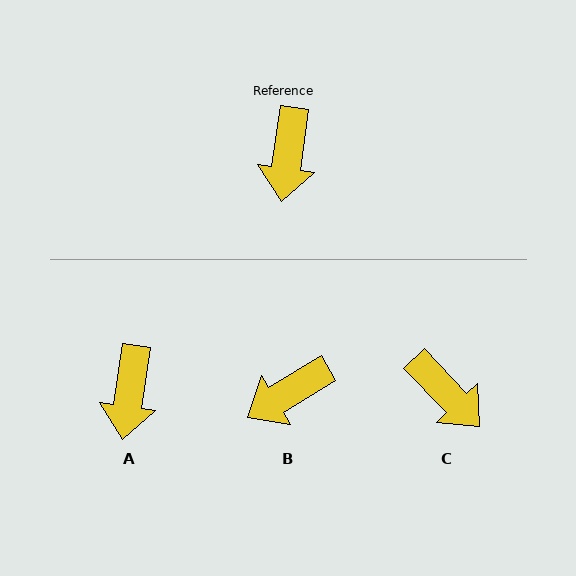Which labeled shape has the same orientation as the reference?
A.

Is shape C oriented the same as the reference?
No, it is off by about 52 degrees.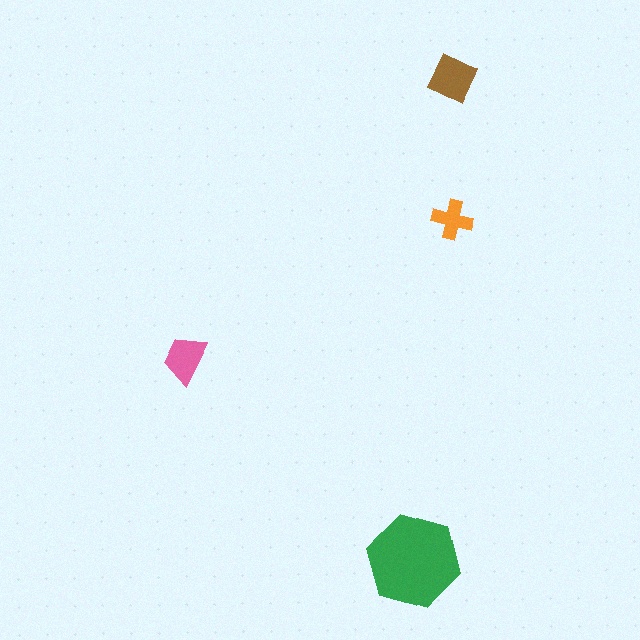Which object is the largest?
The green hexagon.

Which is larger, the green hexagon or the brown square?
The green hexagon.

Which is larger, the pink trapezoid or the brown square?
The brown square.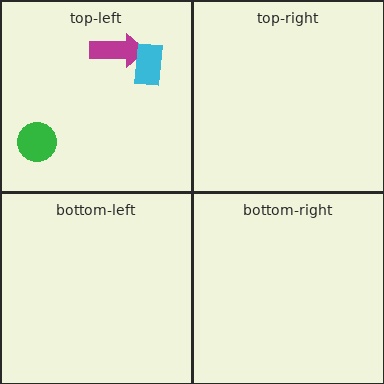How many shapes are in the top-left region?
3.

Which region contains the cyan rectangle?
The top-left region.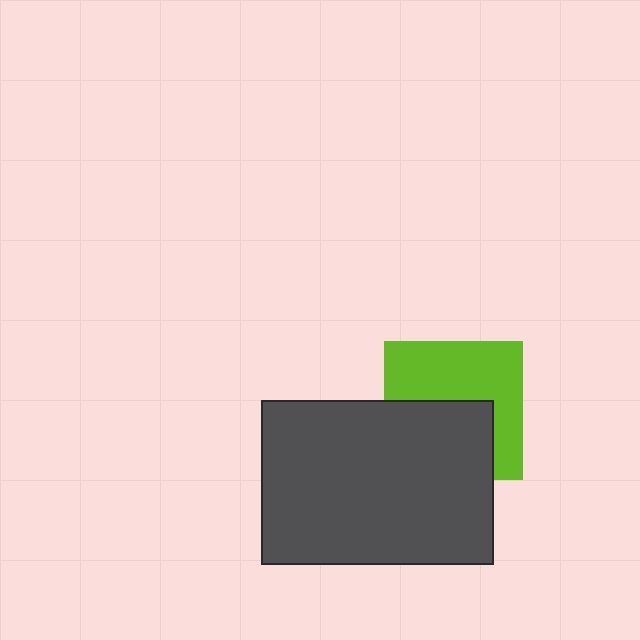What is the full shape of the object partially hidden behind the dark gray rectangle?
The partially hidden object is a lime square.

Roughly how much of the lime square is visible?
About half of it is visible (roughly 54%).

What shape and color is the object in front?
The object in front is a dark gray rectangle.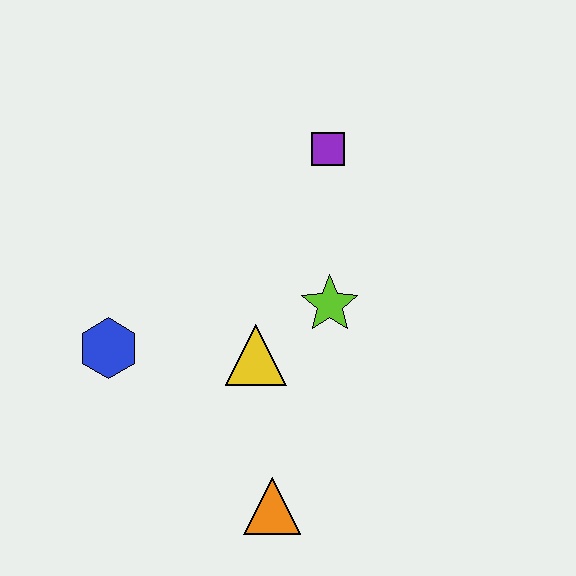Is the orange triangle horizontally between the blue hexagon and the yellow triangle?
No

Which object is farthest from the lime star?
The blue hexagon is farthest from the lime star.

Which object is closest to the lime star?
The yellow triangle is closest to the lime star.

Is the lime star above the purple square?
No